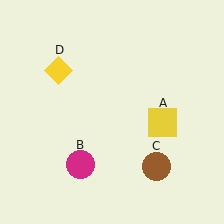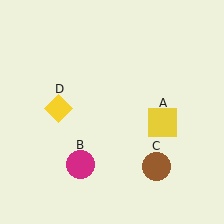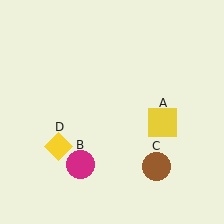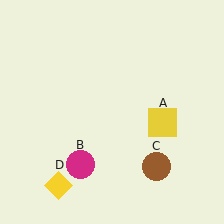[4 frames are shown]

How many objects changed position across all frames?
1 object changed position: yellow diamond (object D).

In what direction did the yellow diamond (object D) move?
The yellow diamond (object D) moved down.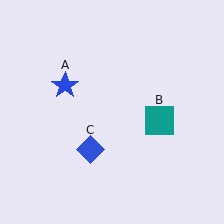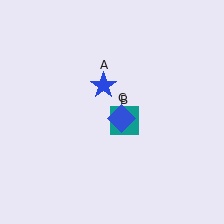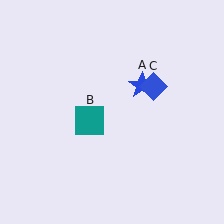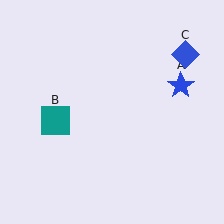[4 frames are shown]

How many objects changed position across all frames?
3 objects changed position: blue star (object A), teal square (object B), blue diamond (object C).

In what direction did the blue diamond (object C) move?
The blue diamond (object C) moved up and to the right.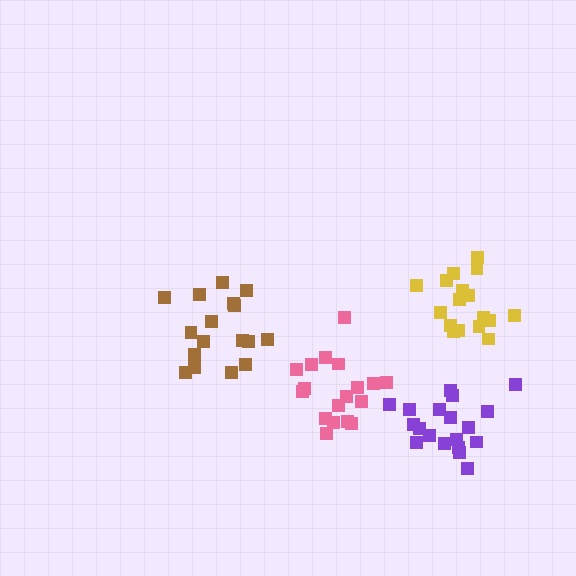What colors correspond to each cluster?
The clusters are colored: yellow, pink, purple, brown.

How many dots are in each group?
Group 1: 17 dots, Group 2: 18 dots, Group 3: 19 dots, Group 4: 17 dots (71 total).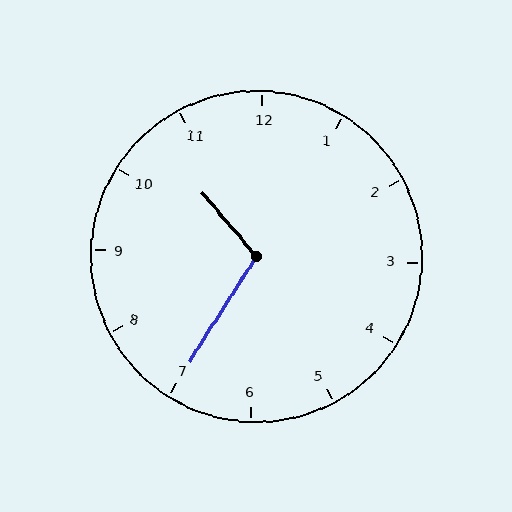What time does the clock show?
10:35.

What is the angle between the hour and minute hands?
Approximately 108 degrees.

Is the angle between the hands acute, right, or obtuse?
It is obtuse.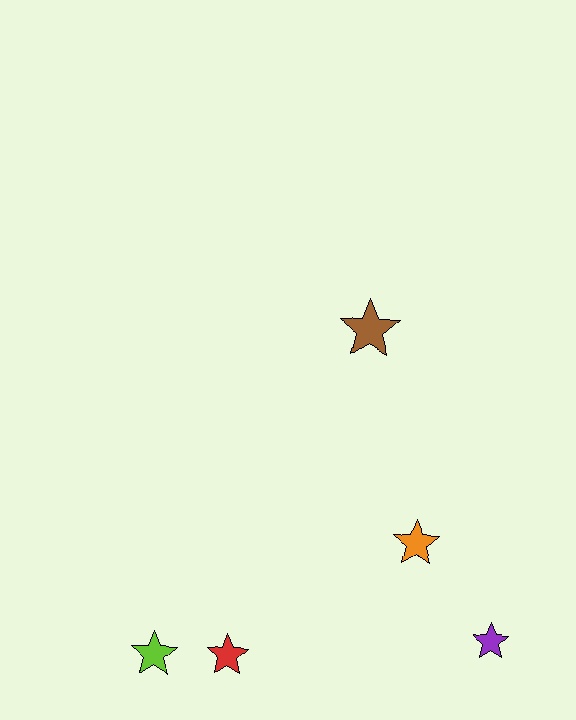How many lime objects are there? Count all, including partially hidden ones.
There is 1 lime object.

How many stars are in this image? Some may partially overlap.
There are 5 stars.